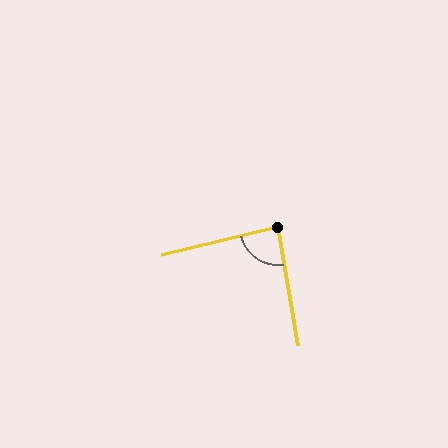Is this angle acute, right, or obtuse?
It is approximately a right angle.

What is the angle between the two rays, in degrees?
Approximately 86 degrees.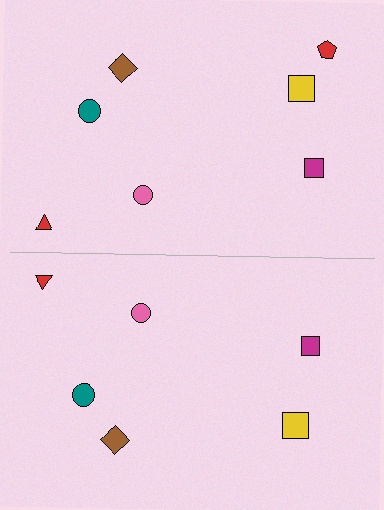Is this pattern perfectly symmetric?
No, the pattern is not perfectly symmetric. A red pentagon is missing from the bottom side.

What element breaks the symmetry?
A red pentagon is missing from the bottom side.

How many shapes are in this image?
There are 13 shapes in this image.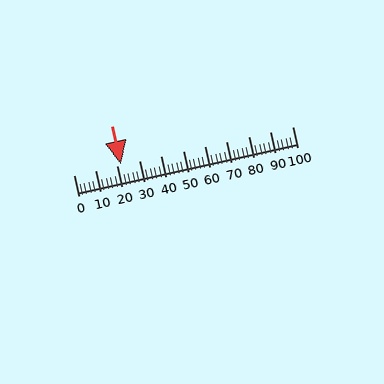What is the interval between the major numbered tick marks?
The major tick marks are spaced 10 units apart.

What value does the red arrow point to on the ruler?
The red arrow points to approximately 22.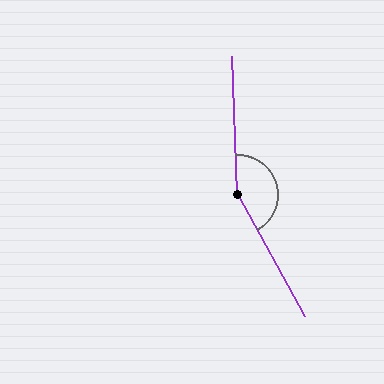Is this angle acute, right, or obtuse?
It is obtuse.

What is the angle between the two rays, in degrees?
Approximately 153 degrees.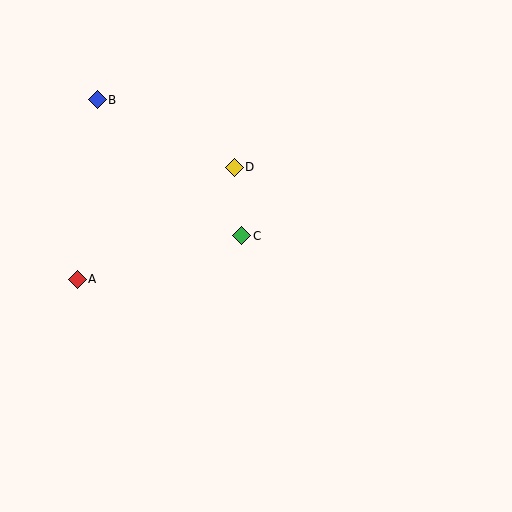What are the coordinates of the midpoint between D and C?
The midpoint between D and C is at (238, 202).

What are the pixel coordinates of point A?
Point A is at (77, 279).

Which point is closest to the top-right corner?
Point D is closest to the top-right corner.